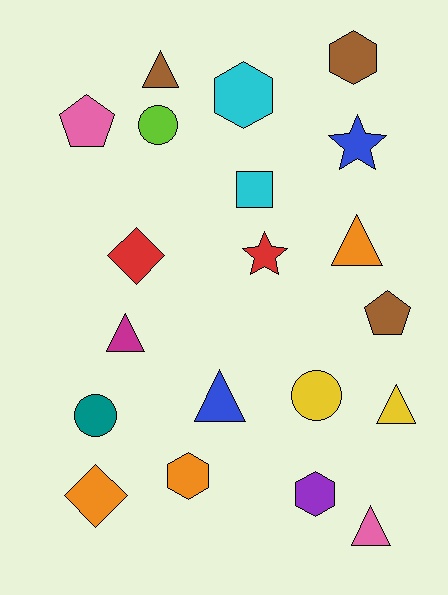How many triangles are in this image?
There are 6 triangles.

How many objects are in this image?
There are 20 objects.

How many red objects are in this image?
There are 2 red objects.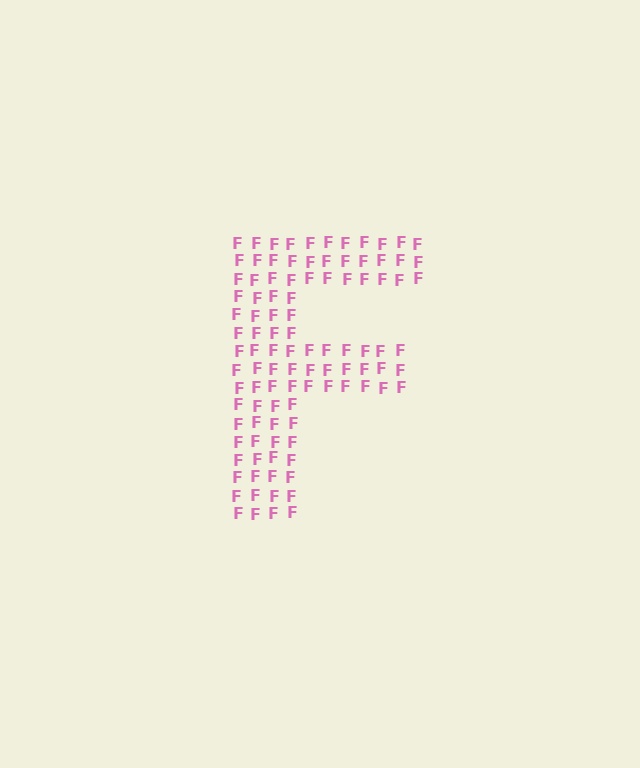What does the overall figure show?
The overall figure shows the letter F.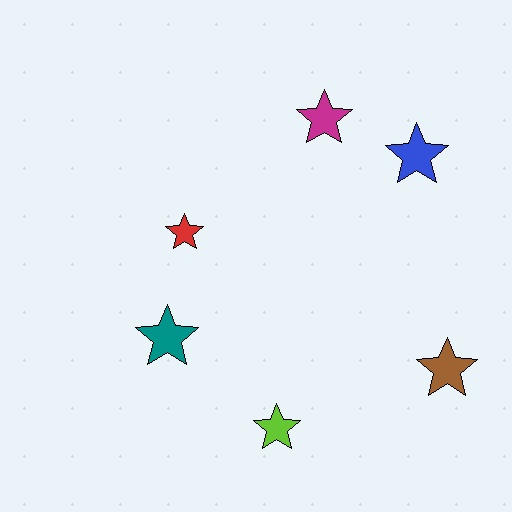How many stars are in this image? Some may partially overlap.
There are 6 stars.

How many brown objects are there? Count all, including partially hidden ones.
There is 1 brown object.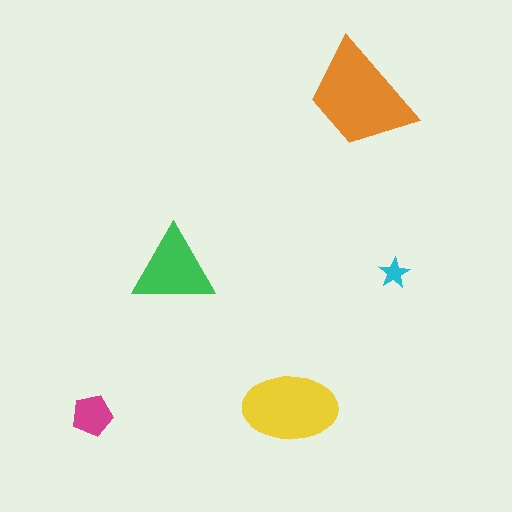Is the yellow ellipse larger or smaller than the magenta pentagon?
Larger.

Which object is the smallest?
The cyan star.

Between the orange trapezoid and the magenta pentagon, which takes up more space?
The orange trapezoid.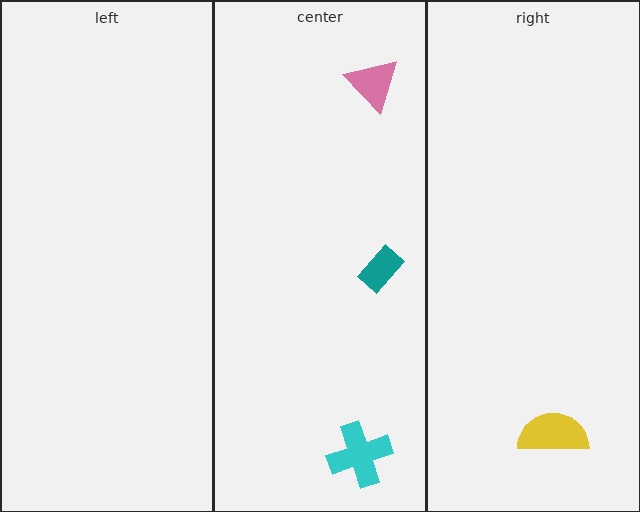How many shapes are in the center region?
3.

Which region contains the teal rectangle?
The center region.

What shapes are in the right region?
The yellow semicircle.